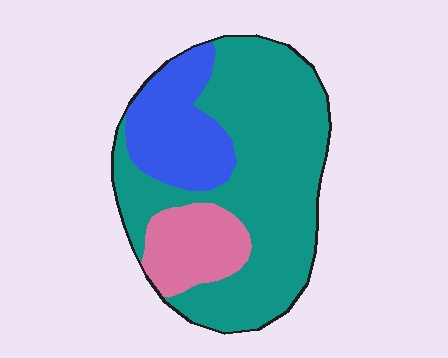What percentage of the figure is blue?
Blue covers about 20% of the figure.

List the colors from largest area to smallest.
From largest to smallest: teal, blue, pink.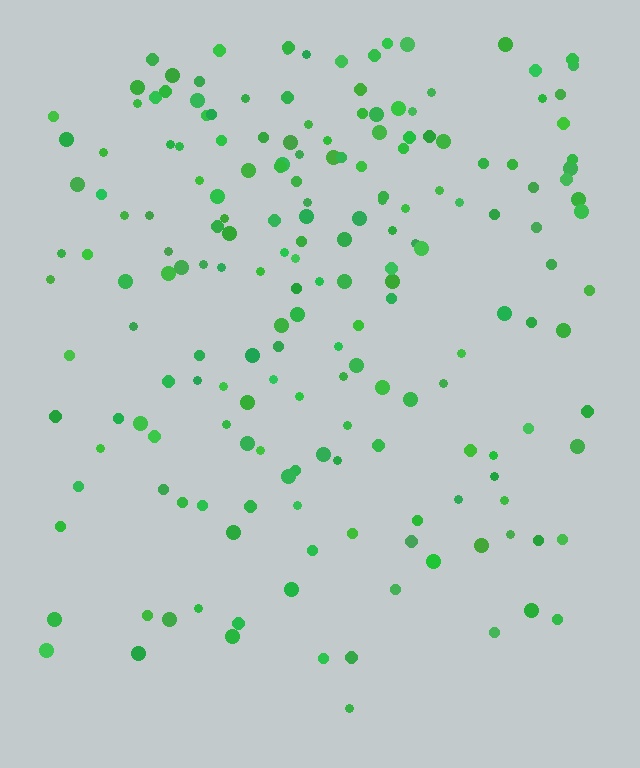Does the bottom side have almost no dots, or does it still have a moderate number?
Still a moderate number, just noticeably fewer than the top.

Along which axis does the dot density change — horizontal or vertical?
Vertical.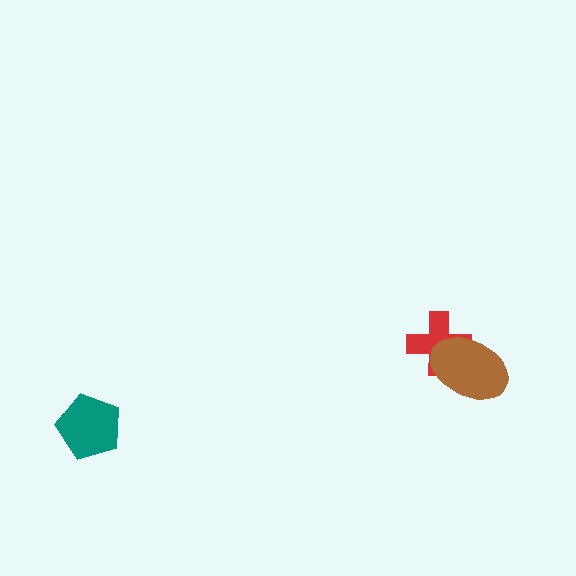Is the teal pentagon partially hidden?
No, no other shape covers it.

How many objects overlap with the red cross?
1 object overlaps with the red cross.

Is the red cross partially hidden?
Yes, it is partially covered by another shape.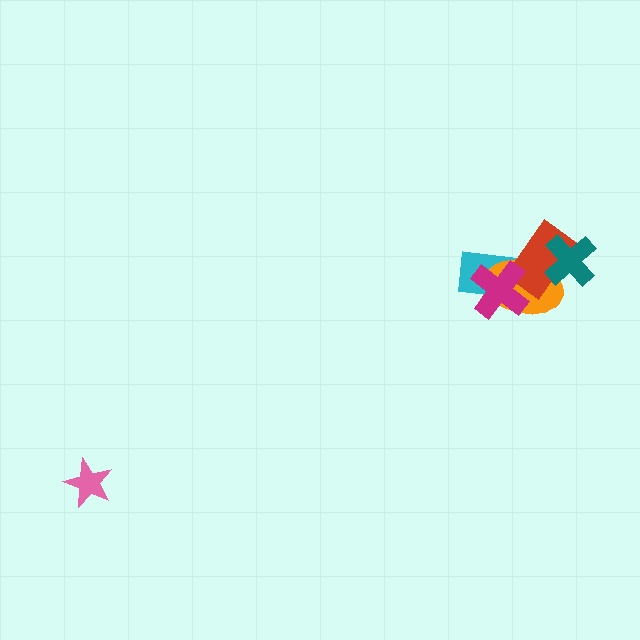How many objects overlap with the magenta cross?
3 objects overlap with the magenta cross.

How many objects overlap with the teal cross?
2 objects overlap with the teal cross.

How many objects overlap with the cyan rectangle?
3 objects overlap with the cyan rectangle.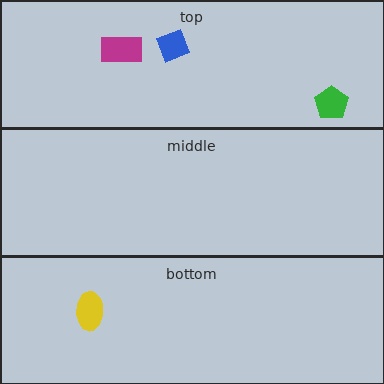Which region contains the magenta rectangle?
The top region.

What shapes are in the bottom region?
The yellow ellipse.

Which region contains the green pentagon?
The top region.